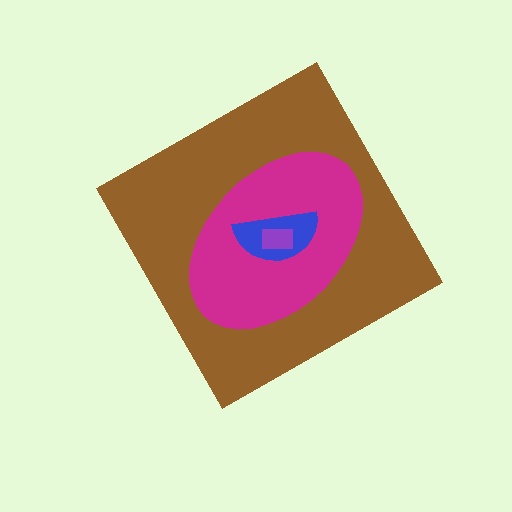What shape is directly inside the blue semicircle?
The purple rectangle.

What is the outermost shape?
The brown diamond.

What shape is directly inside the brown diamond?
The magenta ellipse.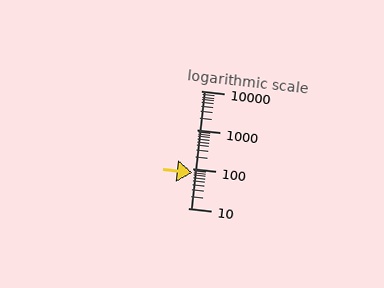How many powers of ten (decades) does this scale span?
The scale spans 3 decades, from 10 to 10000.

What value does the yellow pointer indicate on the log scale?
The pointer indicates approximately 78.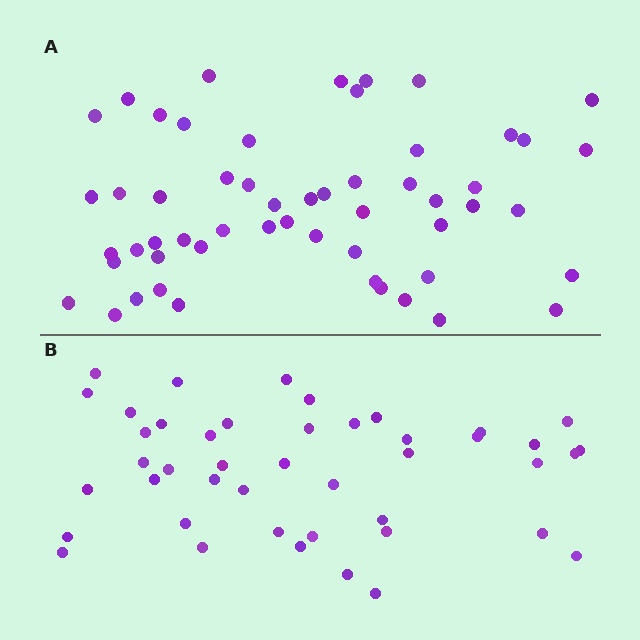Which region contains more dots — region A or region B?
Region A (the top region) has more dots.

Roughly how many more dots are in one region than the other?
Region A has roughly 12 or so more dots than region B.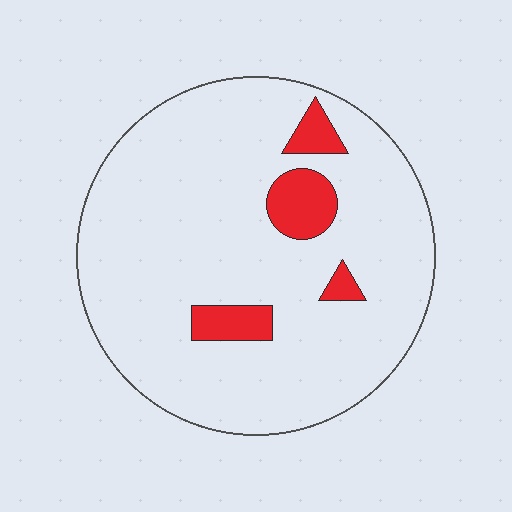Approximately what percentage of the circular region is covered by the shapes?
Approximately 10%.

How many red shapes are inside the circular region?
4.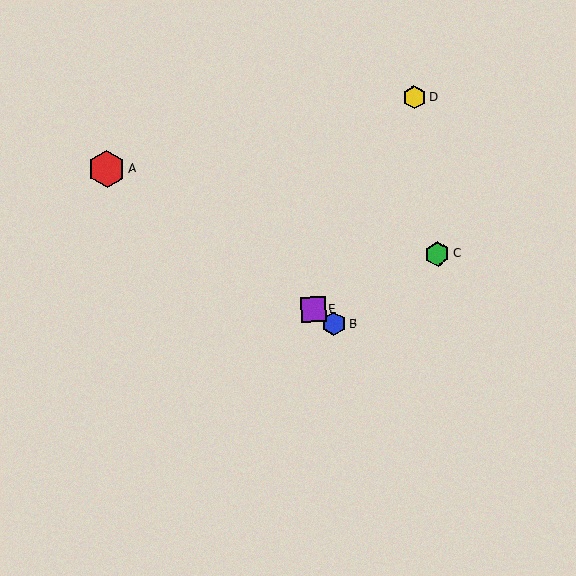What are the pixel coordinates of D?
Object D is at (414, 97).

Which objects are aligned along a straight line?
Objects A, B, E are aligned along a straight line.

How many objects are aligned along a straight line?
3 objects (A, B, E) are aligned along a straight line.